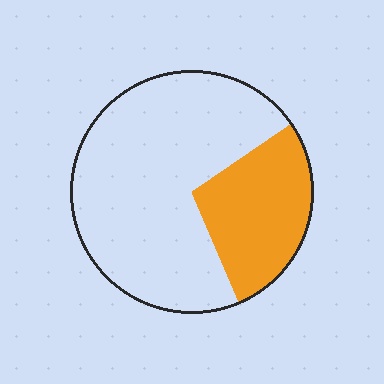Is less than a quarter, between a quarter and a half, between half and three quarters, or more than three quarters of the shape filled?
Between a quarter and a half.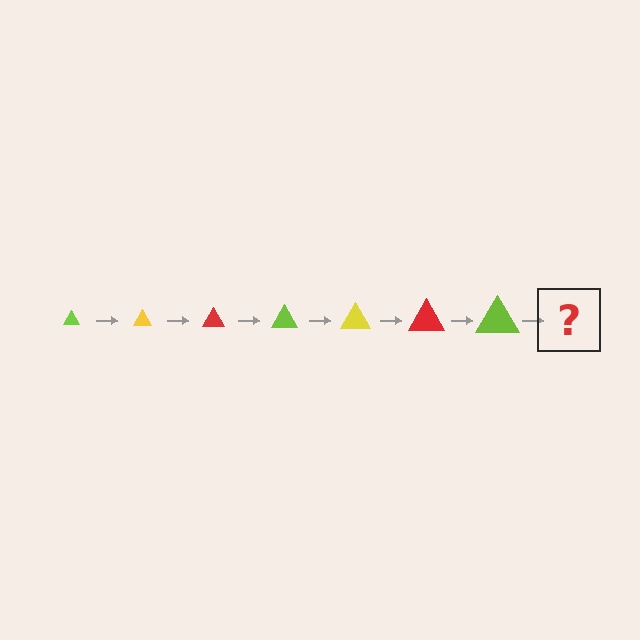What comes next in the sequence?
The next element should be a yellow triangle, larger than the previous one.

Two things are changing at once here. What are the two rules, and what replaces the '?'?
The two rules are that the triangle grows larger each step and the color cycles through lime, yellow, and red. The '?' should be a yellow triangle, larger than the previous one.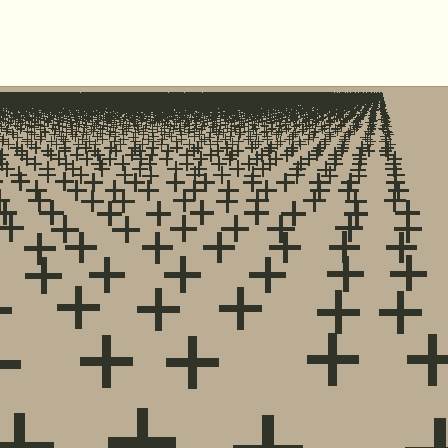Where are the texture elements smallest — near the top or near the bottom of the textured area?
Near the top.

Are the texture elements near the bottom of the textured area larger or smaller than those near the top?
Larger. Near the bottom, elements are closer to the viewer and appear at a bigger on-screen size.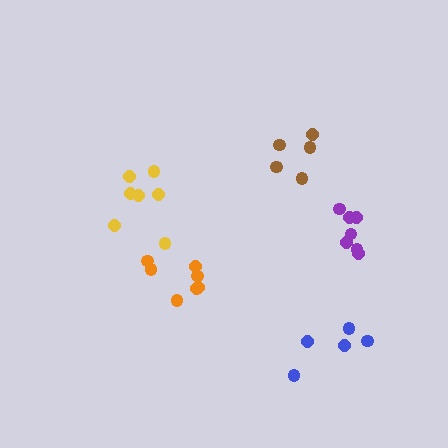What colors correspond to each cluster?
The clusters are colored: brown, purple, orange, yellow, blue.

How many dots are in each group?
Group 1: 5 dots, Group 2: 7 dots, Group 3: 7 dots, Group 4: 7 dots, Group 5: 5 dots (31 total).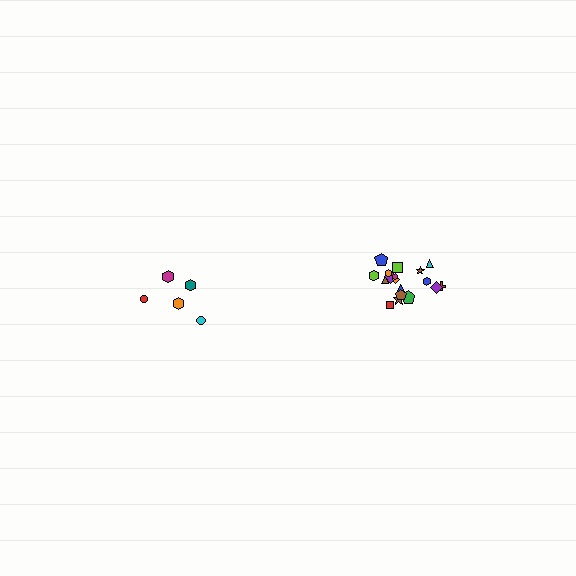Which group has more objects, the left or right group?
The right group.